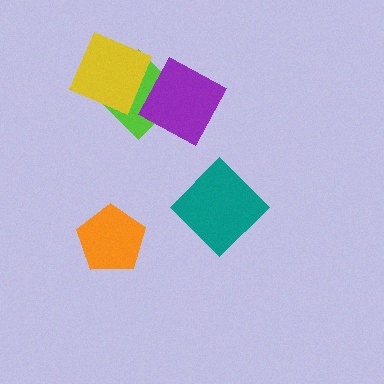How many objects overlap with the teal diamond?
0 objects overlap with the teal diamond.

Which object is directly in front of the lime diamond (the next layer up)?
The purple diamond is directly in front of the lime diamond.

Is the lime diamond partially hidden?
Yes, it is partially covered by another shape.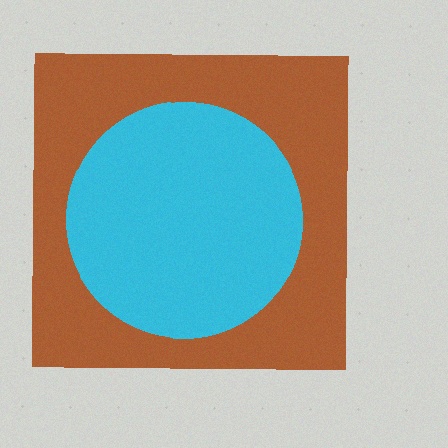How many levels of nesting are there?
2.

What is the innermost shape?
The cyan circle.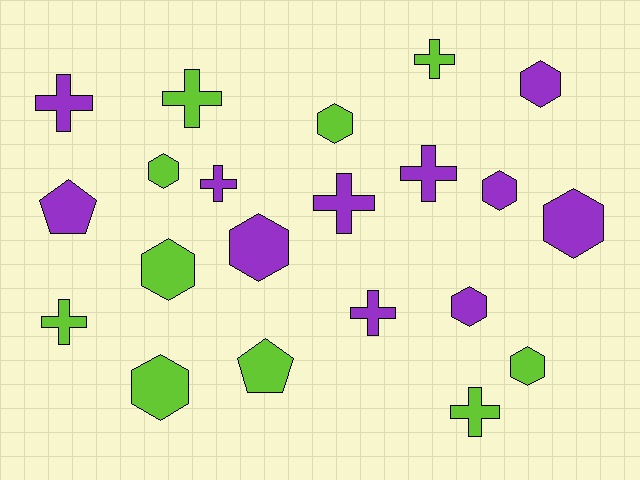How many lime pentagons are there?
There is 1 lime pentagon.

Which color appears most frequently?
Purple, with 11 objects.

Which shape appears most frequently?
Hexagon, with 10 objects.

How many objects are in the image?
There are 21 objects.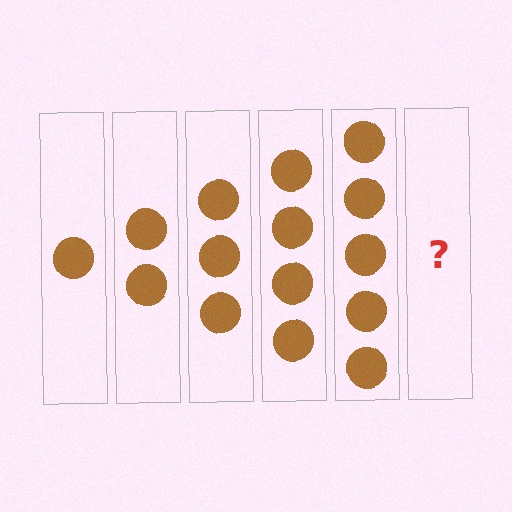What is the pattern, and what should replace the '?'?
The pattern is that each step adds one more circle. The '?' should be 6 circles.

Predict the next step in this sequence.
The next step is 6 circles.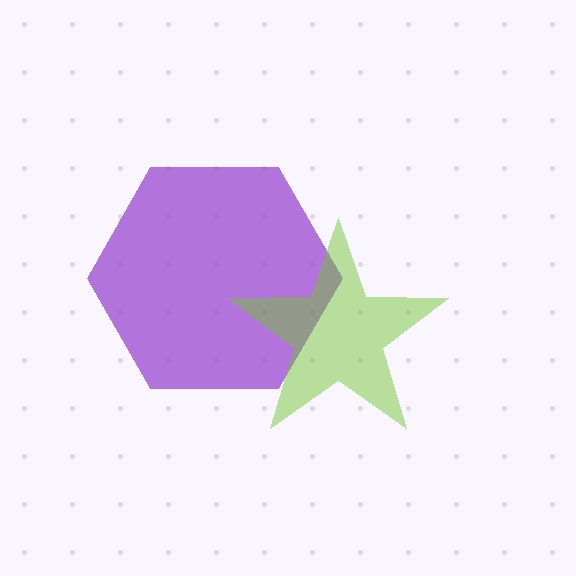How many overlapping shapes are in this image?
There are 2 overlapping shapes in the image.